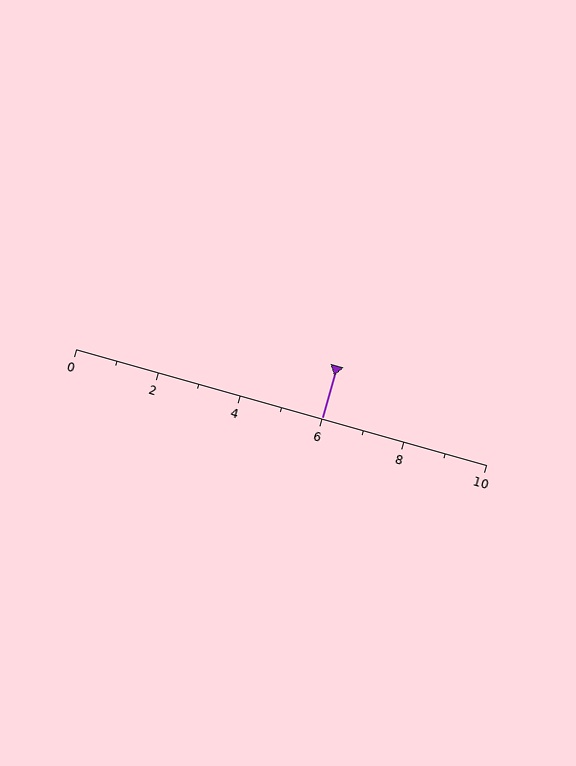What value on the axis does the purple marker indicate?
The marker indicates approximately 6.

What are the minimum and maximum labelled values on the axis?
The axis runs from 0 to 10.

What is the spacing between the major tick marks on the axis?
The major ticks are spaced 2 apart.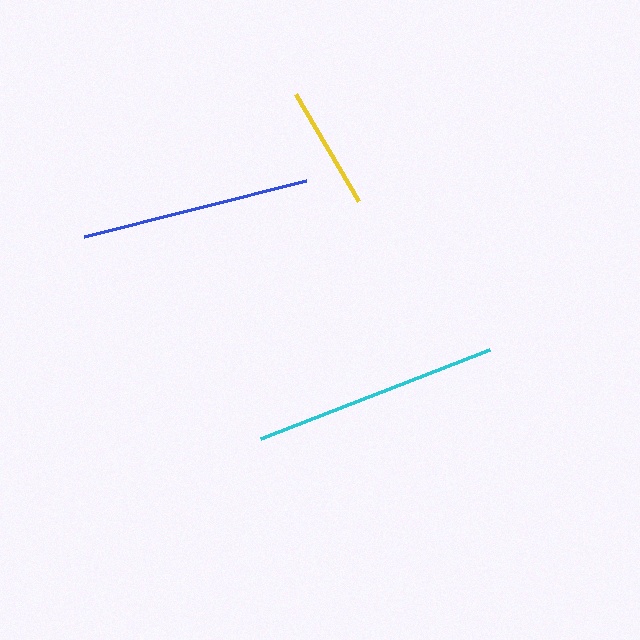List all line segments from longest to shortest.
From longest to shortest: cyan, blue, yellow.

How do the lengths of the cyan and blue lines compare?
The cyan and blue lines are approximately the same length.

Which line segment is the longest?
The cyan line is the longest at approximately 245 pixels.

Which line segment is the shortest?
The yellow line is the shortest at approximately 124 pixels.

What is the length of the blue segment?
The blue segment is approximately 229 pixels long.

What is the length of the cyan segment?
The cyan segment is approximately 245 pixels long.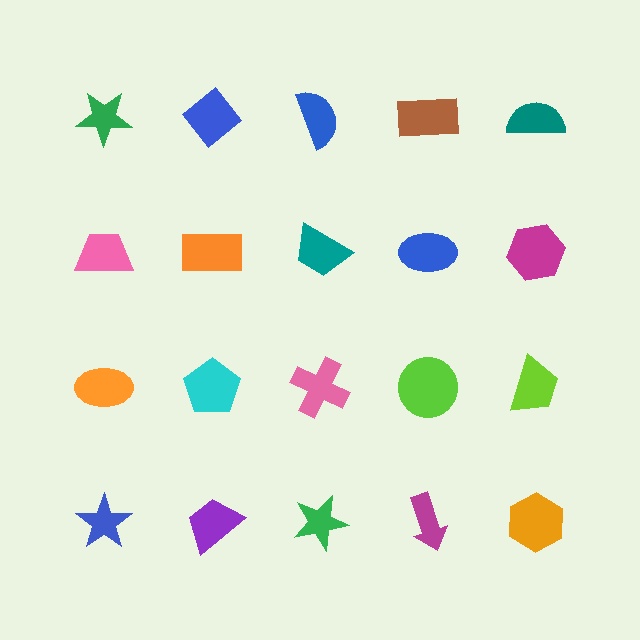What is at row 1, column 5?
A teal semicircle.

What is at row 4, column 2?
A purple trapezoid.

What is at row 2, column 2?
An orange rectangle.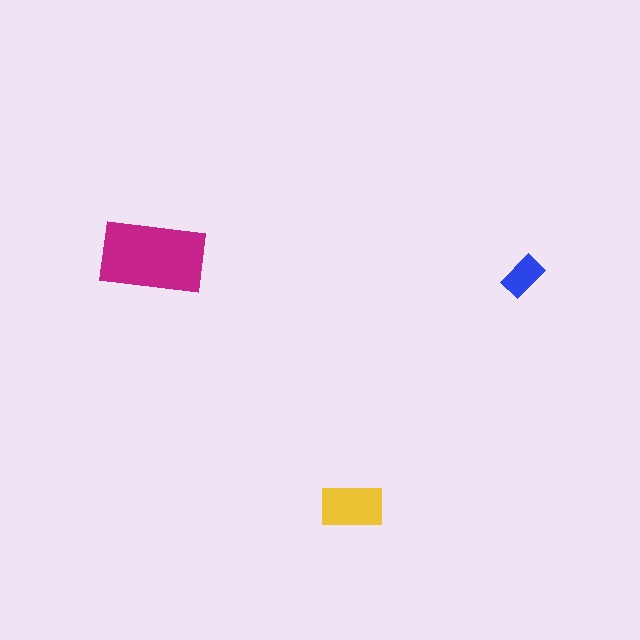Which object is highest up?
The magenta rectangle is topmost.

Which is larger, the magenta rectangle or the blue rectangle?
The magenta one.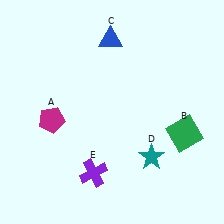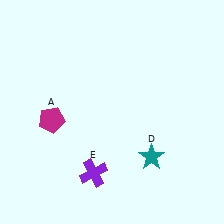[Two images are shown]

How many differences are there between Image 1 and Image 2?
There are 2 differences between the two images.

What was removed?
The blue triangle (C), the green square (B) were removed in Image 2.